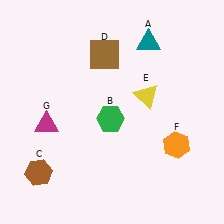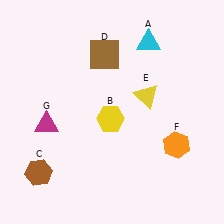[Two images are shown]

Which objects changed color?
A changed from teal to cyan. B changed from green to yellow.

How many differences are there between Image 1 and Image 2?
There are 2 differences between the two images.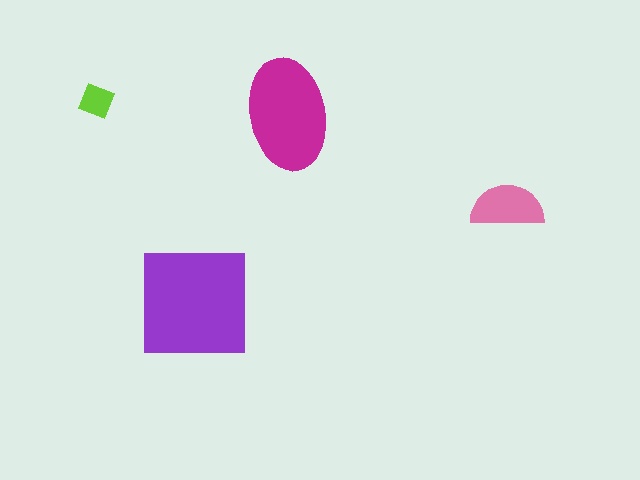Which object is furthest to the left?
The lime diamond is leftmost.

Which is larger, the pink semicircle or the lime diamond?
The pink semicircle.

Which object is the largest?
The purple square.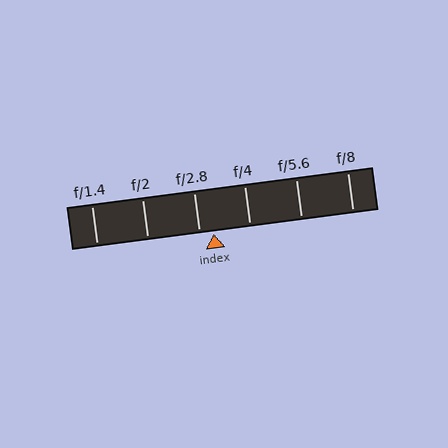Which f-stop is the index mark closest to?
The index mark is closest to f/2.8.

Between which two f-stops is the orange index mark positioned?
The index mark is between f/2.8 and f/4.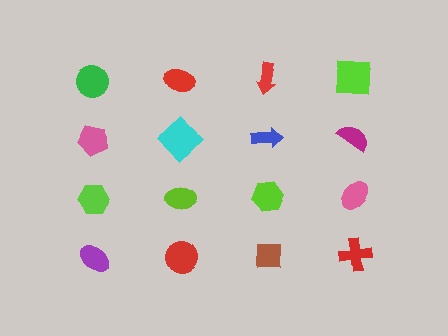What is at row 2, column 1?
A pink pentagon.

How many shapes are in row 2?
4 shapes.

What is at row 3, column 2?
A lime ellipse.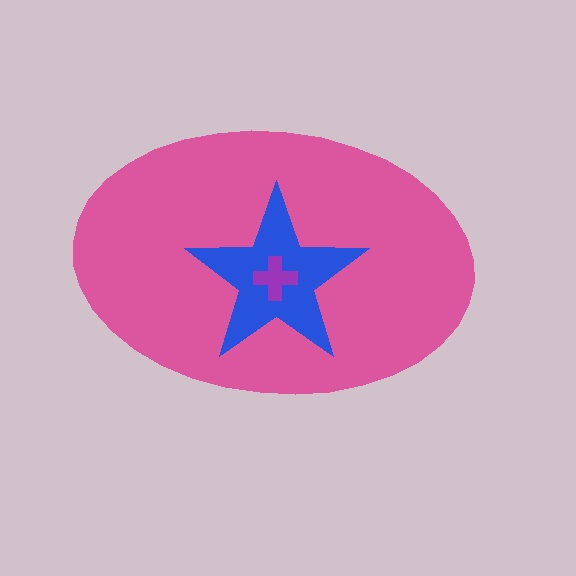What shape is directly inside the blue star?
The purple cross.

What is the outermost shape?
The pink ellipse.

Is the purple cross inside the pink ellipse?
Yes.